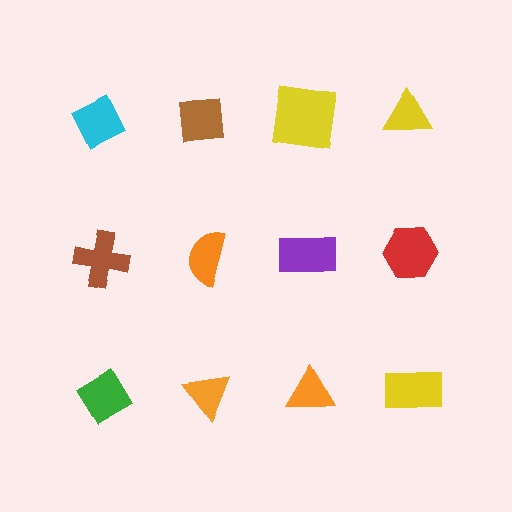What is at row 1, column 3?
A yellow square.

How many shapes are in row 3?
4 shapes.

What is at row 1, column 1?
A cyan diamond.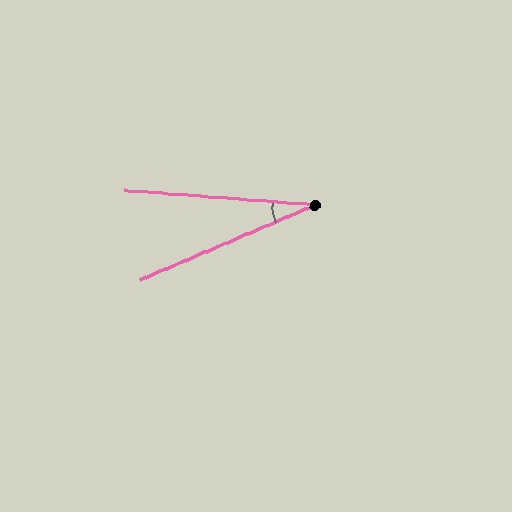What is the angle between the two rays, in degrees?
Approximately 28 degrees.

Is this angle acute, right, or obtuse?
It is acute.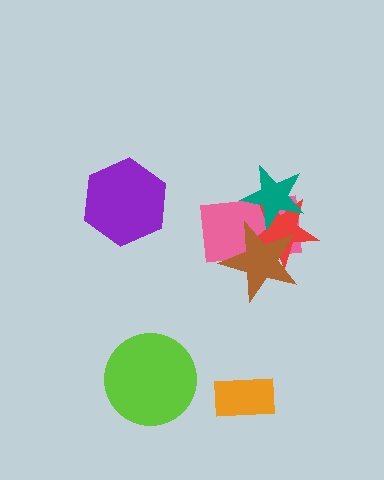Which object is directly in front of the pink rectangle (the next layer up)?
The red star is directly in front of the pink rectangle.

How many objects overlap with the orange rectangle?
0 objects overlap with the orange rectangle.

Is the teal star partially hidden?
Yes, it is partially covered by another shape.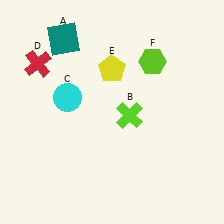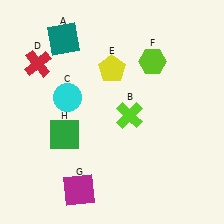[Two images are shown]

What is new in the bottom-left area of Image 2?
A green square (H) was added in the bottom-left area of Image 2.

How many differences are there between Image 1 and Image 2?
There are 2 differences between the two images.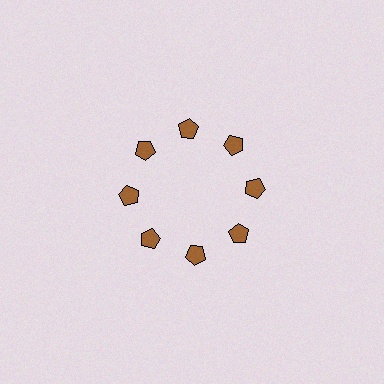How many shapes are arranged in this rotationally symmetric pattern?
There are 8 shapes, arranged in 8 groups of 1.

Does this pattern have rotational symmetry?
Yes, this pattern has 8-fold rotational symmetry. It looks the same after rotating 45 degrees around the center.